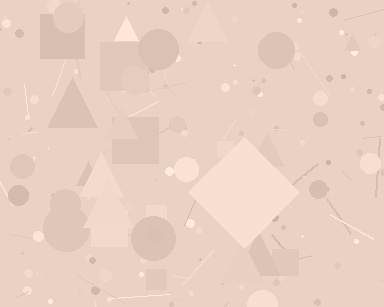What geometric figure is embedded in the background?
A diamond is embedded in the background.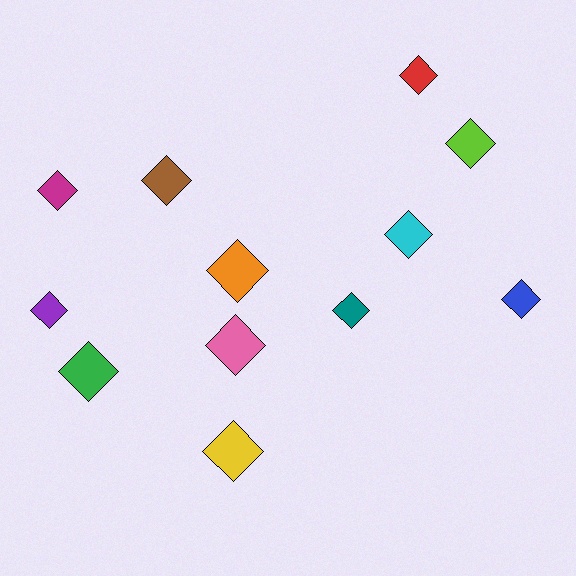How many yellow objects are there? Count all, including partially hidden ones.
There is 1 yellow object.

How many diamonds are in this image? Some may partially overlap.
There are 12 diamonds.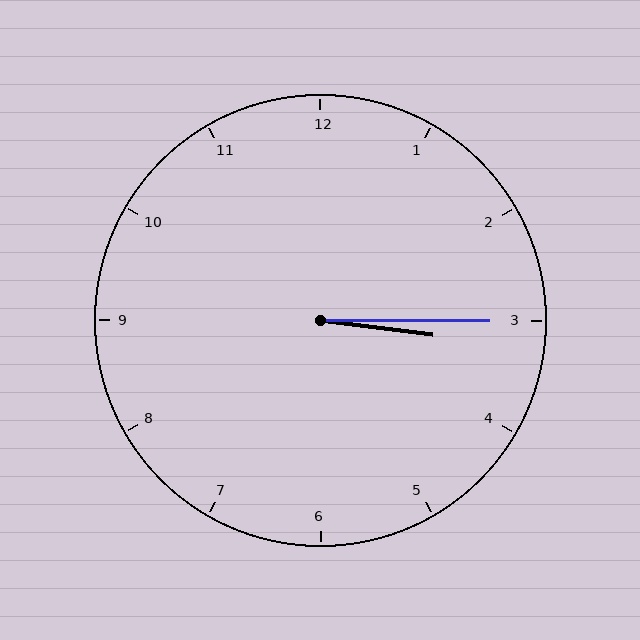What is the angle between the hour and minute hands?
Approximately 8 degrees.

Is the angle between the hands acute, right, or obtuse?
It is acute.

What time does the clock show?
3:15.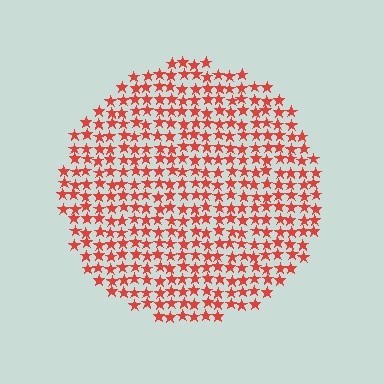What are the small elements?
The small elements are stars.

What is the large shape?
The large shape is a circle.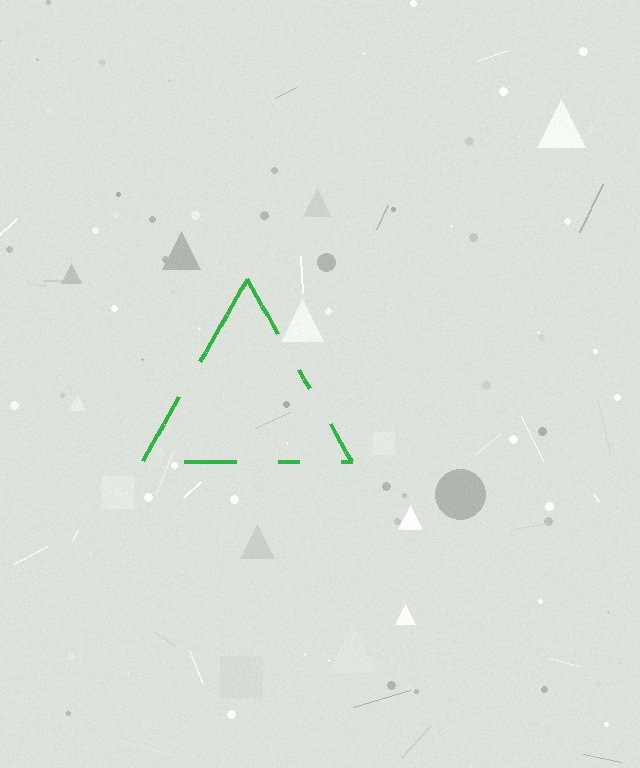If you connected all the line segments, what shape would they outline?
They would outline a triangle.